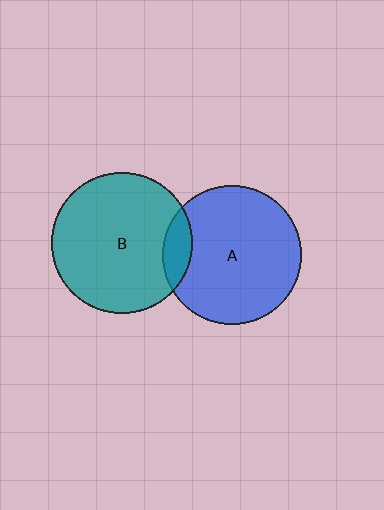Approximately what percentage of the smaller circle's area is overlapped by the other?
Approximately 10%.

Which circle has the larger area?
Circle B (teal).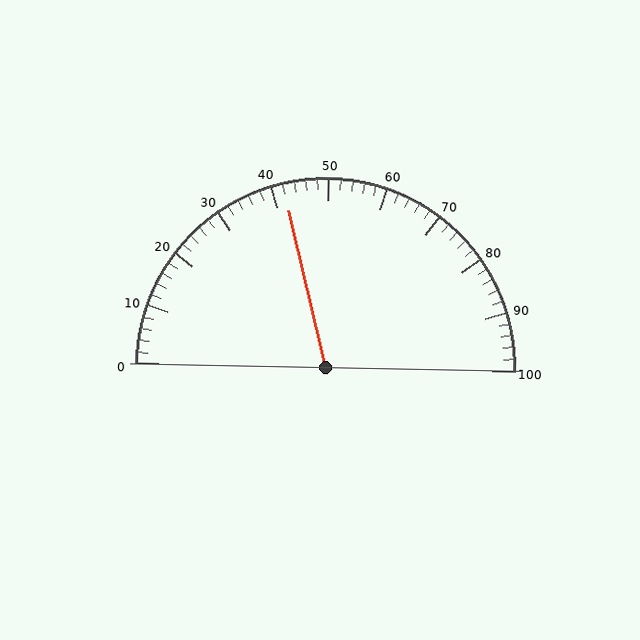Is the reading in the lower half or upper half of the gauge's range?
The reading is in the lower half of the range (0 to 100).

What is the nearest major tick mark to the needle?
The nearest major tick mark is 40.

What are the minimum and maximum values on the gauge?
The gauge ranges from 0 to 100.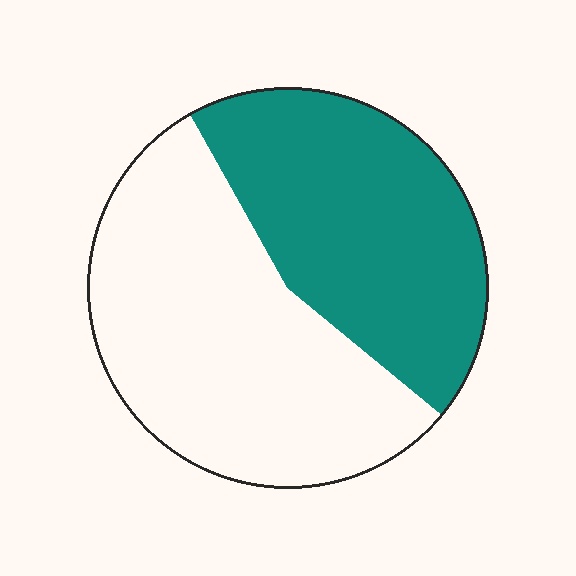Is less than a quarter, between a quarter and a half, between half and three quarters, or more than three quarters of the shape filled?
Between a quarter and a half.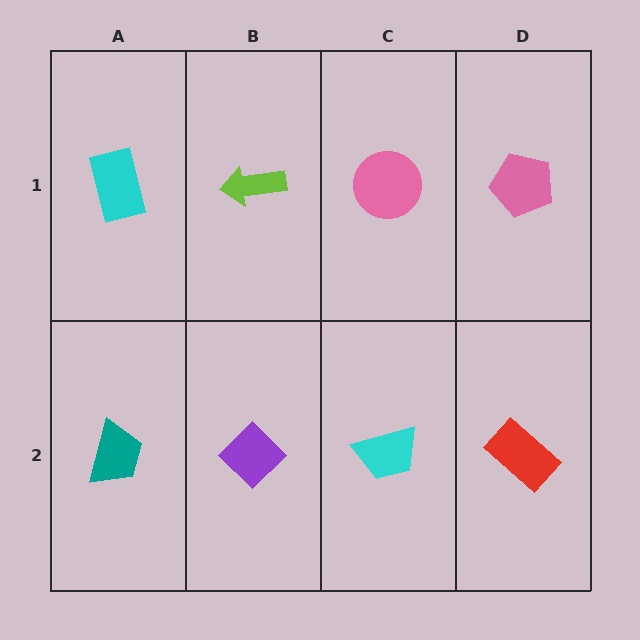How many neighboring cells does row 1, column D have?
2.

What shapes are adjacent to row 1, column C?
A cyan trapezoid (row 2, column C), a lime arrow (row 1, column B), a pink pentagon (row 1, column D).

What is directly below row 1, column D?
A red rectangle.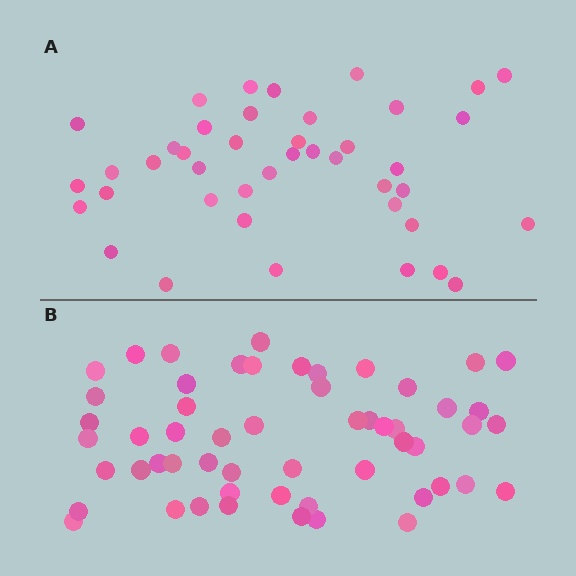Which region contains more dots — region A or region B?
Region B (the bottom region) has more dots.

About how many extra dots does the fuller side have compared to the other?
Region B has approximately 15 more dots than region A.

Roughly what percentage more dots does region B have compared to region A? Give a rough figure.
About 30% more.